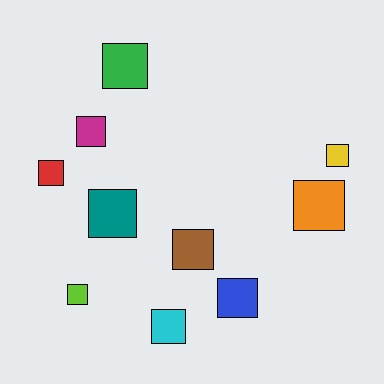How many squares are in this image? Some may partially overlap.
There are 10 squares.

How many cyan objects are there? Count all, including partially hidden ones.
There is 1 cyan object.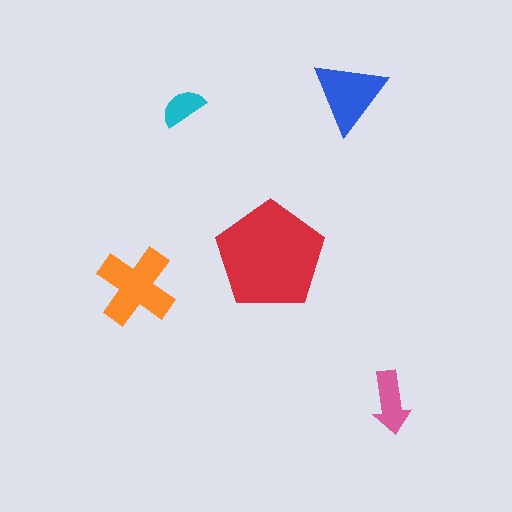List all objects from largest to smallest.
The red pentagon, the orange cross, the blue triangle, the pink arrow, the cyan semicircle.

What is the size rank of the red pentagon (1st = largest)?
1st.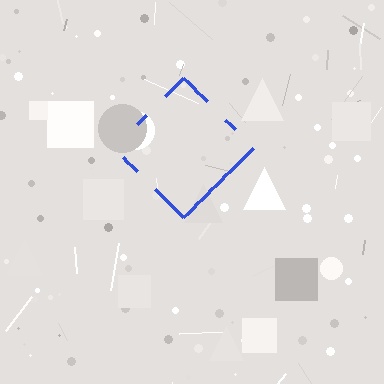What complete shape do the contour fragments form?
The contour fragments form a diamond.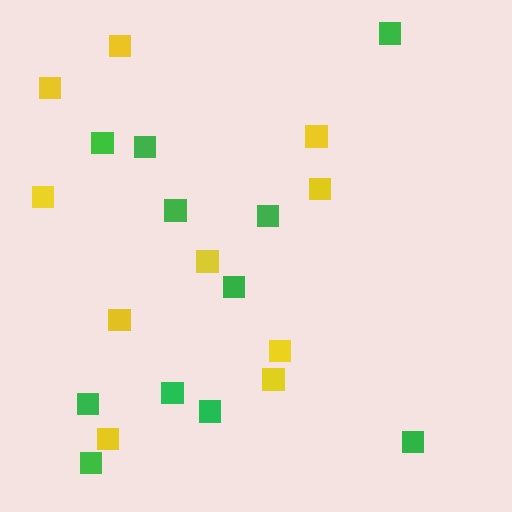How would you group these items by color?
There are 2 groups: one group of green squares (11) and one group of yellow squares (10).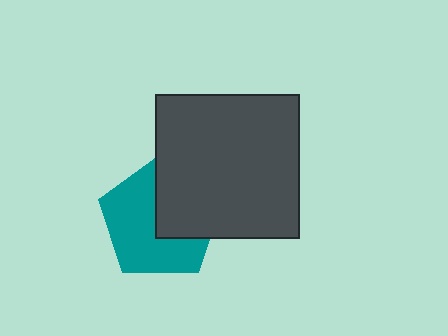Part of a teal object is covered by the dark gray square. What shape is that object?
It is a pentagon.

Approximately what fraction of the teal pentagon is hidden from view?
Roughly 40% of the teal pentagon is hidden behind the dark gray square.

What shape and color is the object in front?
The object in front is a dark gray square.